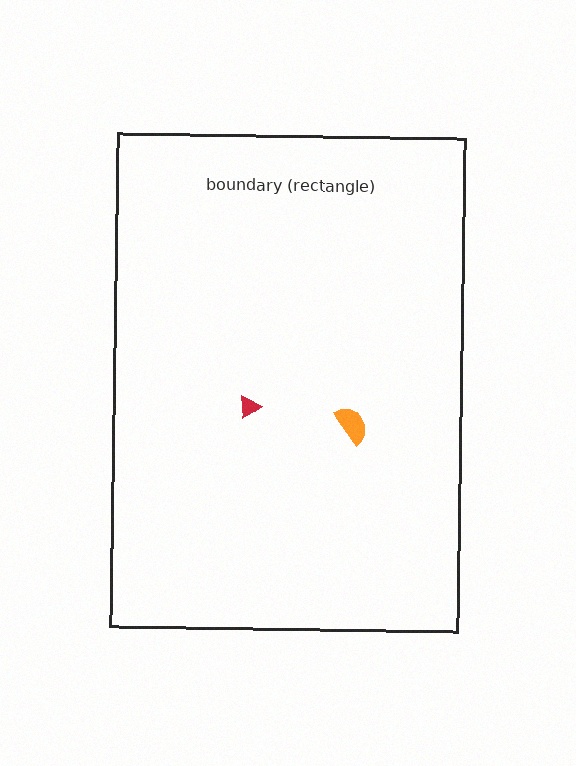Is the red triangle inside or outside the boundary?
Inside.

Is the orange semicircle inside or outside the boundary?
Inside.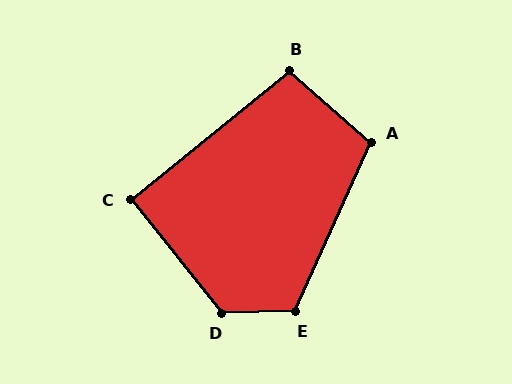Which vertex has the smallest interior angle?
C, at approximately 90 degrees.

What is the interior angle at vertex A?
Approximately 107 degrees (obtuse).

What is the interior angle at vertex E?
Approximately 115 degrees (obtuse).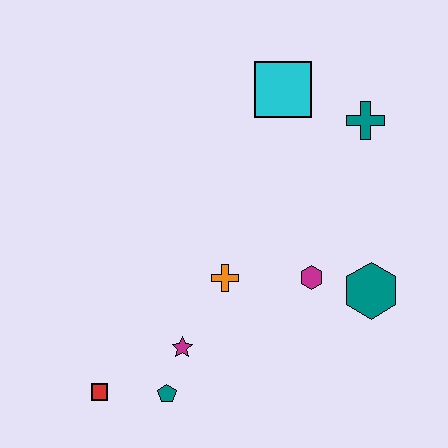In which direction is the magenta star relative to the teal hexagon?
The magenta star is to the left of the teal hexagon.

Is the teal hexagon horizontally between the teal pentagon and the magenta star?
No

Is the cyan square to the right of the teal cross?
No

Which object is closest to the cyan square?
The teal cross is closest to the cyan square.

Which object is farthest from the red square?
The teal cross is farthest from the red square.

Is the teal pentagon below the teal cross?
Yes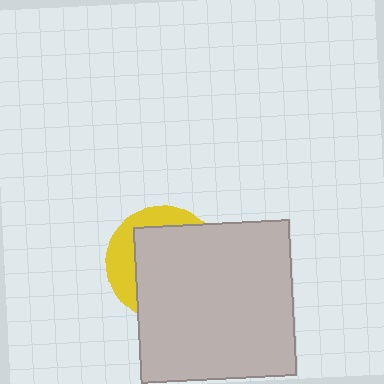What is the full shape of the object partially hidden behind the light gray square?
The partially hidden object is a yellow circle.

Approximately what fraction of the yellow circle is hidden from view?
Roughly 69% of the yellow circle is hidden behind the light gray square.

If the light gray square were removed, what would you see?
You would see the complete yellow circle.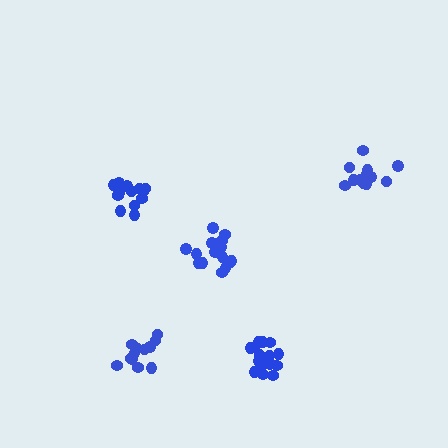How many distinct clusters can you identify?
There are 5 distinct clusters.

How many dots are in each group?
Group 1: 16 dots, Group 2: 12 dots, Group 3: 13 dots, Group 4: 13 dots, Group 5: 16 dots (70 total).